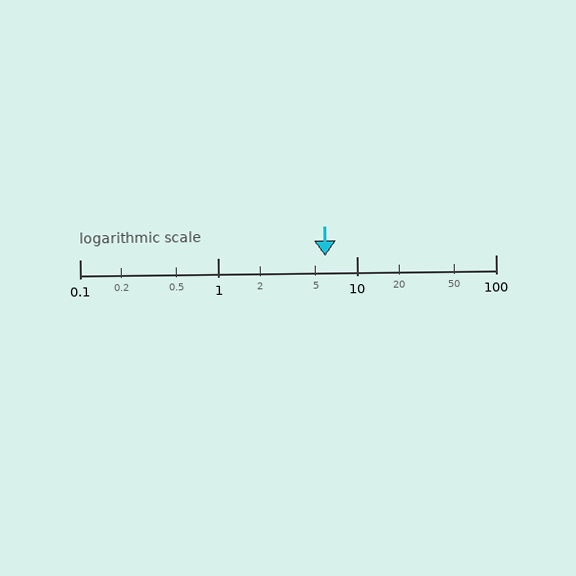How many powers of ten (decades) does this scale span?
The scale spans 3 decades, from 0.1 to 100.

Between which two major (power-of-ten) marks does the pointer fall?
The pointer is between 1 and 10.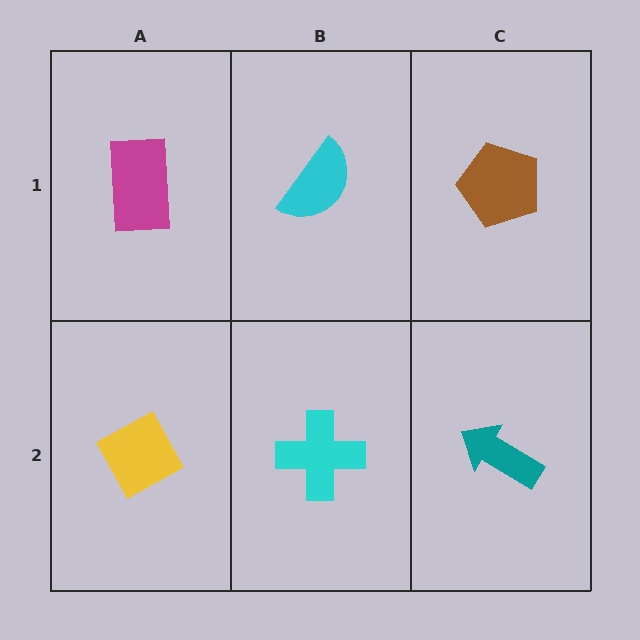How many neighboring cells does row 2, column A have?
2.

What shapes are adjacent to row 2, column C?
A brown pentagon (row 1, column C), a cyan cross (row 2, column B).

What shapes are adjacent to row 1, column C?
A teal arrow (row 2, column C), a cyan semicircle (row 1, column B).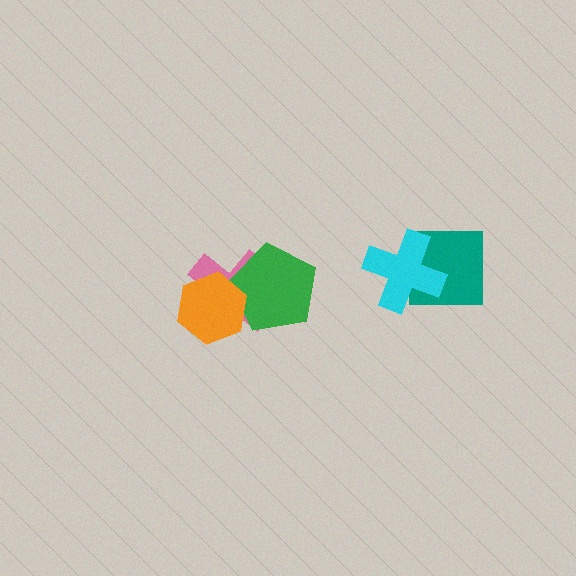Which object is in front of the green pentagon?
The orange hexagon is in front of the green pentagon.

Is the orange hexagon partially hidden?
No, no other shape covers it.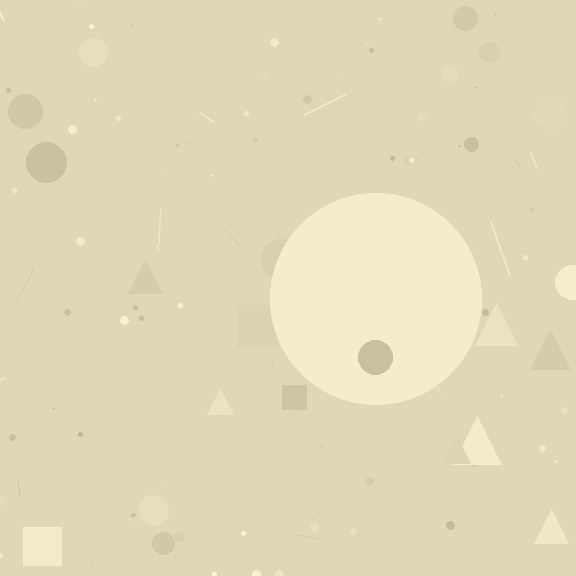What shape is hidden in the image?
A circle is hidden in the image.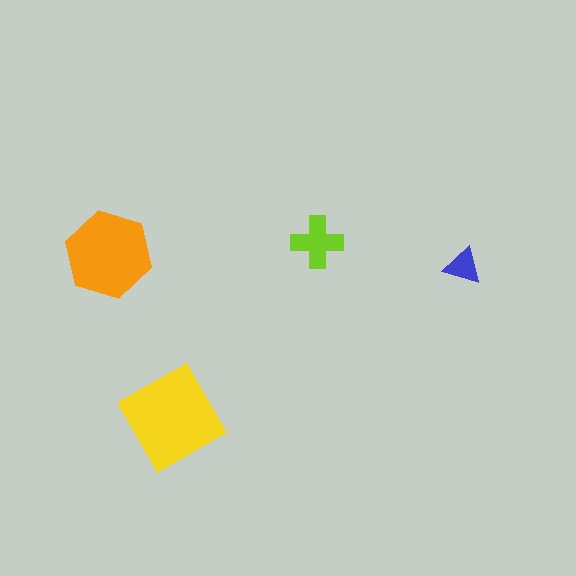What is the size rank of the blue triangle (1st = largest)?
4th.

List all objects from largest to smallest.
The yellow diamond, the orange hexagon, the lime cross, the blue triangle.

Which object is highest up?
The lime cross is topmost.